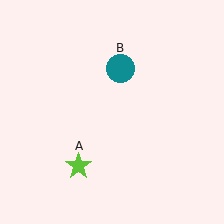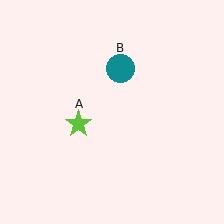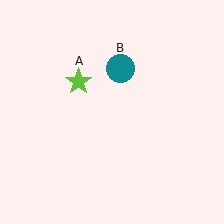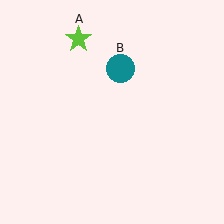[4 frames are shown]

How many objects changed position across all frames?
1 object changed position: lime star (object A).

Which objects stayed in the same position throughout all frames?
Teal circle (object B) remained stationary.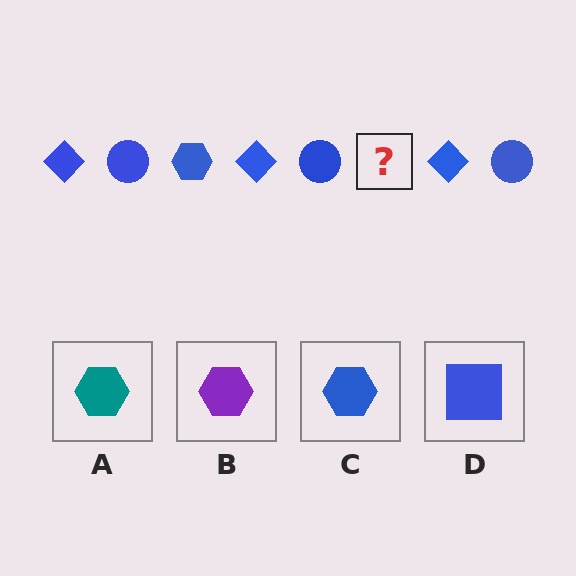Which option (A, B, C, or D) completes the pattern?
C.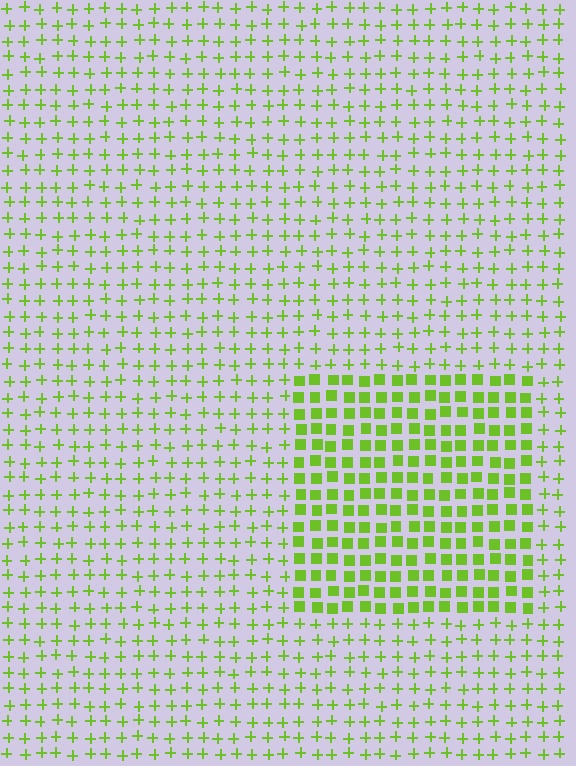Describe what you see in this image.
The image is filled with small lime elements arranged in a uniform grid. A rectangle-shaped region contains squares, while the surrounding area contains plus signs. The boundary is defined purely by the change in element shape.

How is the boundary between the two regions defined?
The boundary is defined by a change in element shape: squares inside vs. plus signs outside. All elements share the same color and spacing.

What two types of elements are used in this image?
The image uses squares inside the rectangle region and plus signs outside it.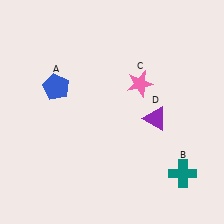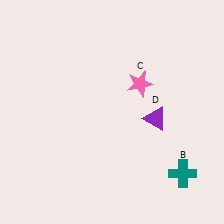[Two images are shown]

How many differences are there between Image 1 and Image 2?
There is 1 difference between the two images.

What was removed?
The blue pentagon (A) was removed in Image 2.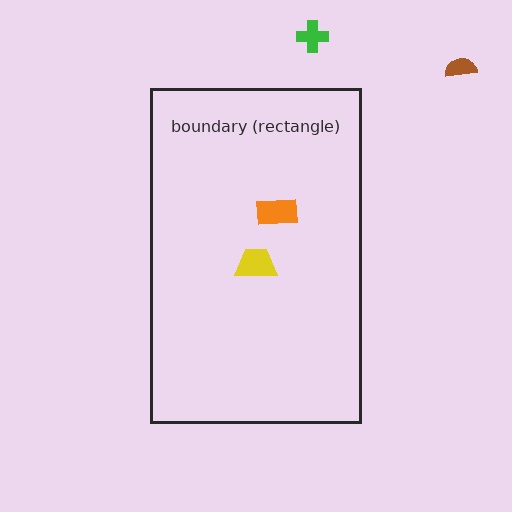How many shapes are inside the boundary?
2 inside, 2 outside.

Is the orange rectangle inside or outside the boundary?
Inside.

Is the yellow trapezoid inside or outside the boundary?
Inside.